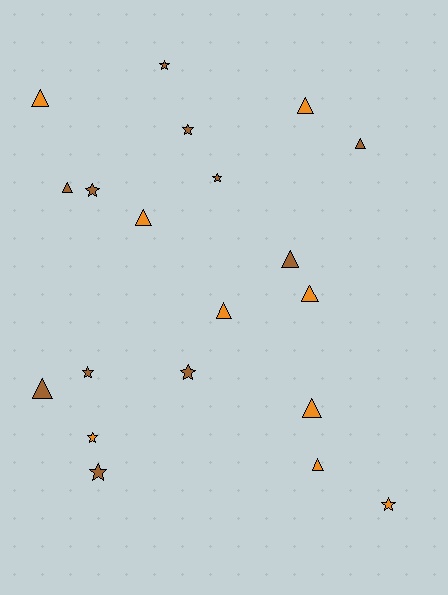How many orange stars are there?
There are 2 orange stars.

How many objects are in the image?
There are 20 objects.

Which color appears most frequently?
Brown, with 11 objects.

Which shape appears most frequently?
Triangle, with 11 objects.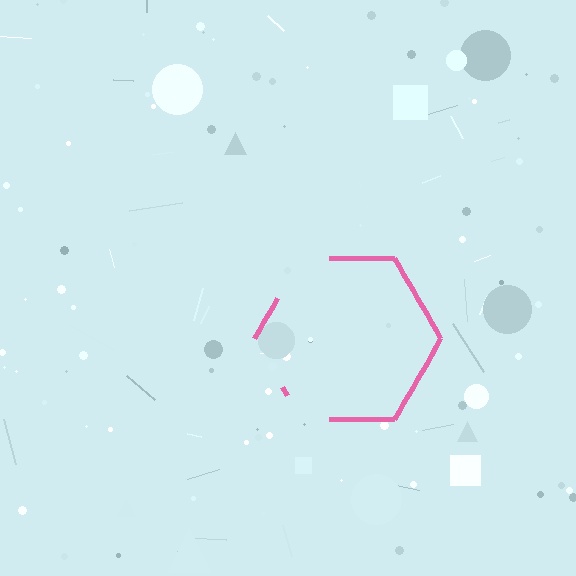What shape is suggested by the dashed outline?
The dashed outline suggests a hexagon.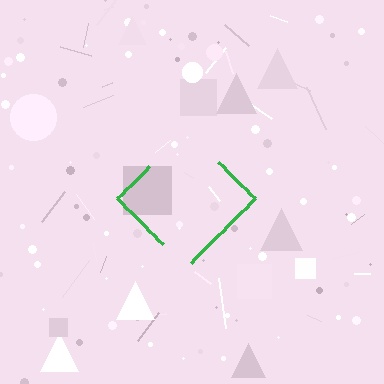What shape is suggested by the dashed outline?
The dashed outline suggests a diamond.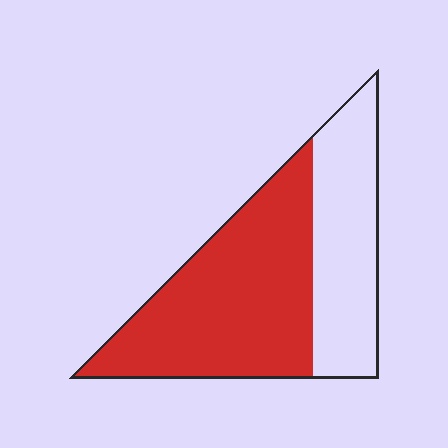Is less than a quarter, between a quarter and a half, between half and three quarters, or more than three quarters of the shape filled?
Between half and three quarters.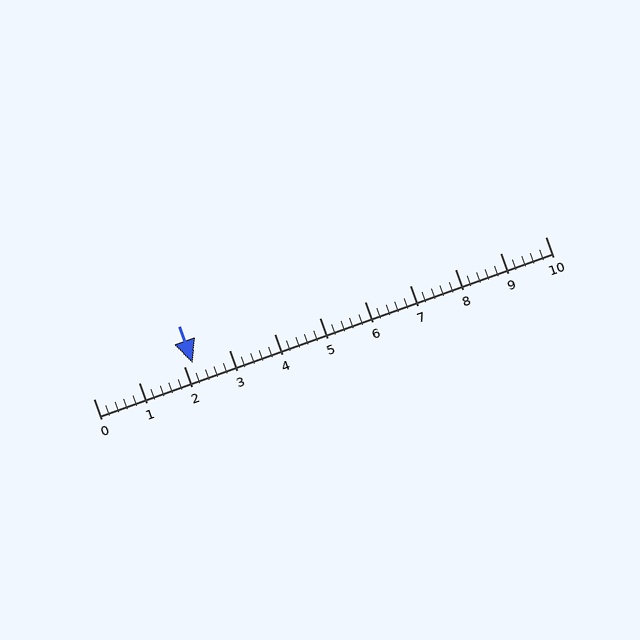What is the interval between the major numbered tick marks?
The major tick marks are spaced 1 units apart.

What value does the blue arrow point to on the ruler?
The blue arrow points to approximately 2.2.